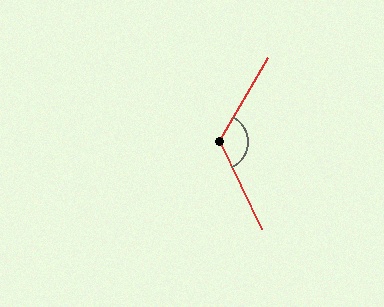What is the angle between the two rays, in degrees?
Approximately 125 degrees.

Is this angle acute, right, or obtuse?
It is obtuse.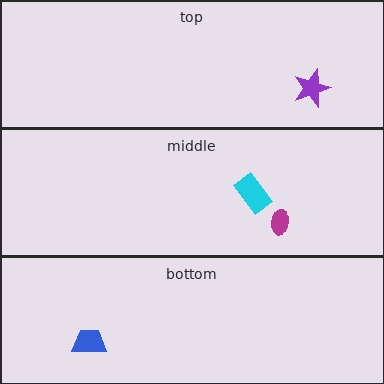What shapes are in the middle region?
The cyan rectangle, the magenta ellipse.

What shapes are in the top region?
The purple star.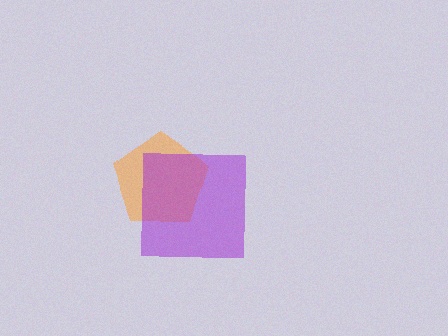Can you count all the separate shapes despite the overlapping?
Yes, there are 2 separate shapes.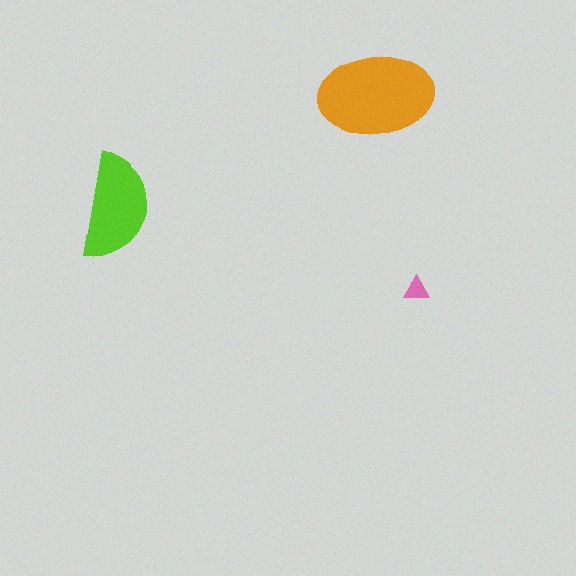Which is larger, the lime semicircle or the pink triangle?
The lime semicircle.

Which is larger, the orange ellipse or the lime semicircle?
The orange ellipse.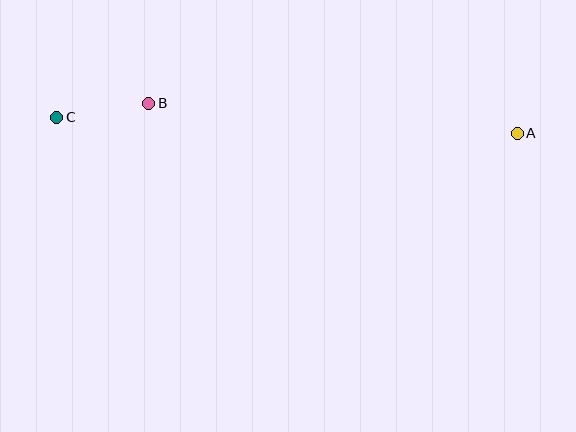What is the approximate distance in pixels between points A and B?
The distance between A and B is approximately 370 pixels.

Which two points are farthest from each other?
Points A and C are farthest from each other.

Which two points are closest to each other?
Points B and C are closest to each other.